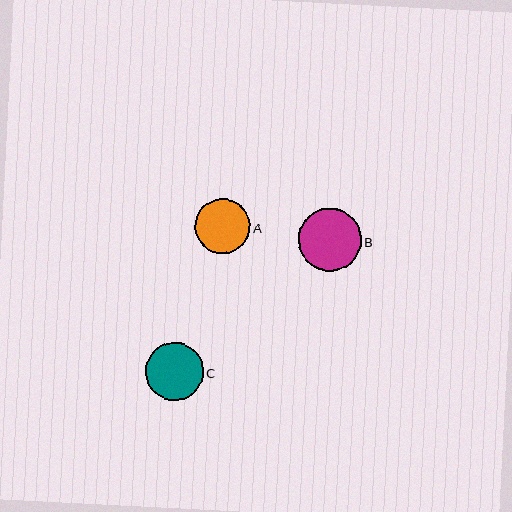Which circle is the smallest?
Circle A is the smallest with a size of approximately 55 pixels.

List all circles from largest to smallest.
From largest to smallest: B, C, A.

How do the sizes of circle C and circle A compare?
Circle C and circle A are approximately the same size.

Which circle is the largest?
Circle B is the largest with a size of approximately 63 pixels.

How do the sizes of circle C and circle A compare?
Circle C and circle A are approximately the same size.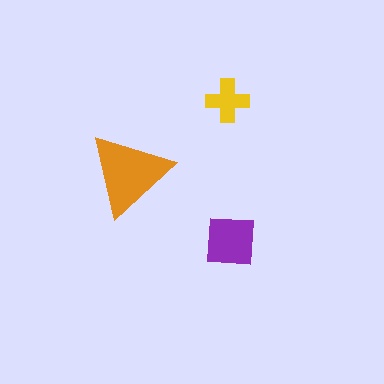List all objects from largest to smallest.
The orange triangle, the purple square, the yellow cross.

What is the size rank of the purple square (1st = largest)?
2nd.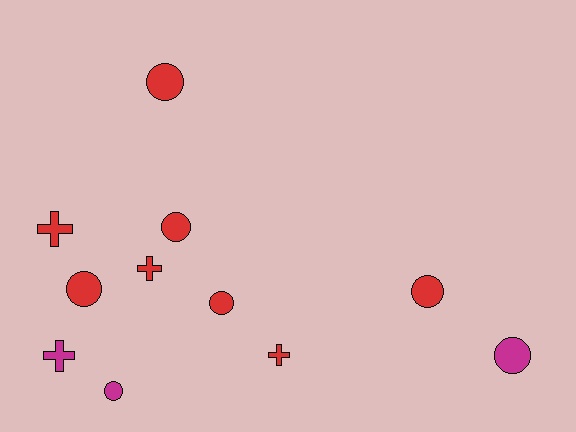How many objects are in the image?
There are 11 objects.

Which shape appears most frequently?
Circle, with 7 objects.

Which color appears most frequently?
Red, with 8 objects.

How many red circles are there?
There are 5 red circles.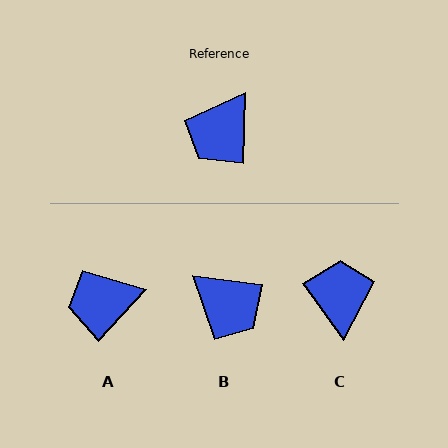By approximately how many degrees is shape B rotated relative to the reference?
Approximately 85 degrees counter-clockwise.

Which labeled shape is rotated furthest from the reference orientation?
C, about 142 degrees away.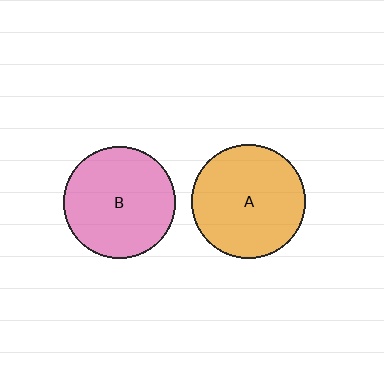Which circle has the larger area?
Circle A (orange).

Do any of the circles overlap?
No, none of the circles overlap.